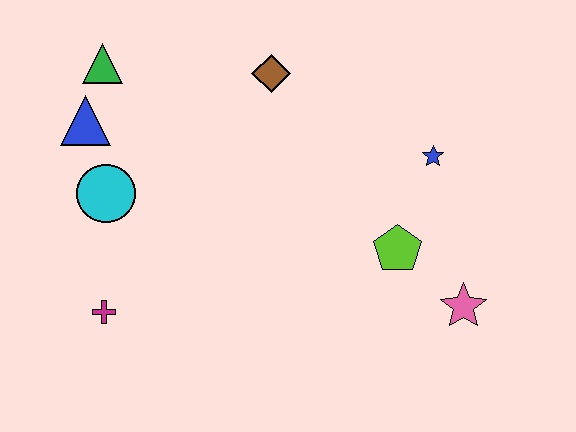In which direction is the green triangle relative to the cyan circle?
The green triangle is above the cyan circle.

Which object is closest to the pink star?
The lime pentagon is closest to the pink star.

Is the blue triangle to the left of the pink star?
Yes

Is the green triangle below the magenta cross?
No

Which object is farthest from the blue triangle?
The pink star is farthest from the blue triangle.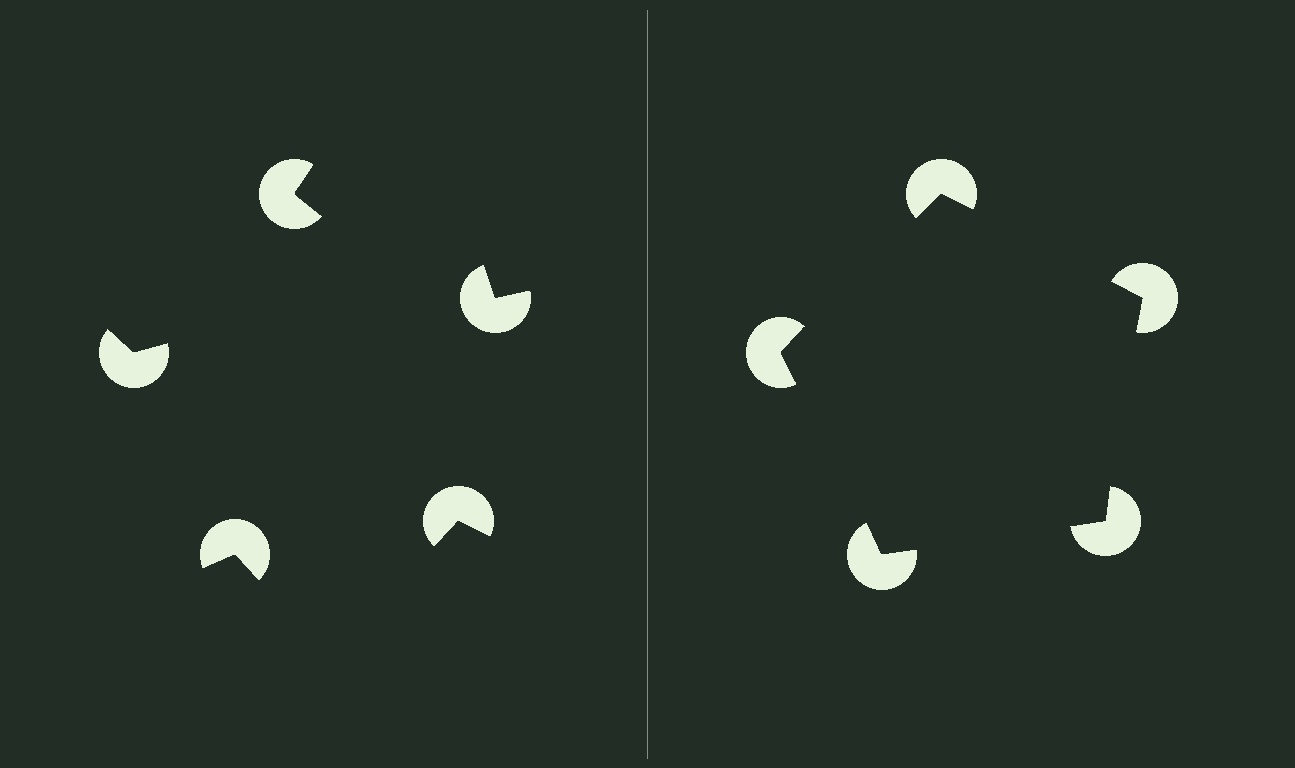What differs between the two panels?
The pac-man discs are positioned identically on both sides; only the wedge orientations differ. On the right they align to a pentagon; on the left they are misaligned.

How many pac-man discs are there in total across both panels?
10 — 5 on each side.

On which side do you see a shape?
An illusory pentagon appears on the right side. On the left side the wedge cuts are rotated, so no coherent shape forms.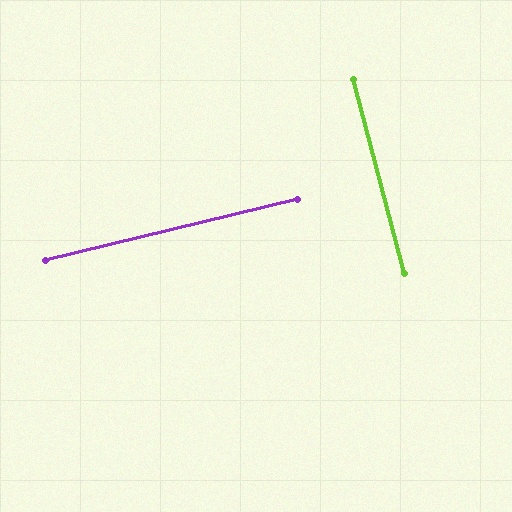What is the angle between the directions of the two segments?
Approximately 89 degrees.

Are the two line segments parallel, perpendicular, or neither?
Perpendicular — they meet at approximately 89°.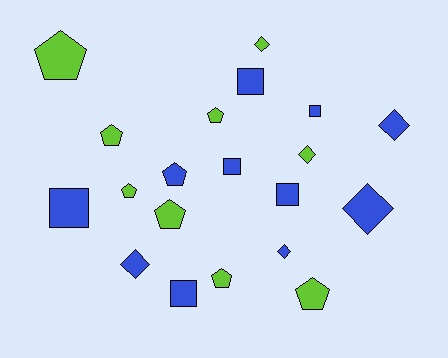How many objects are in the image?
There are 20 objects.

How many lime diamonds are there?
There are 2 lime diamonds.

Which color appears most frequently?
Blue, with 11 objects.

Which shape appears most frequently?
Pentagon, with 8 objects.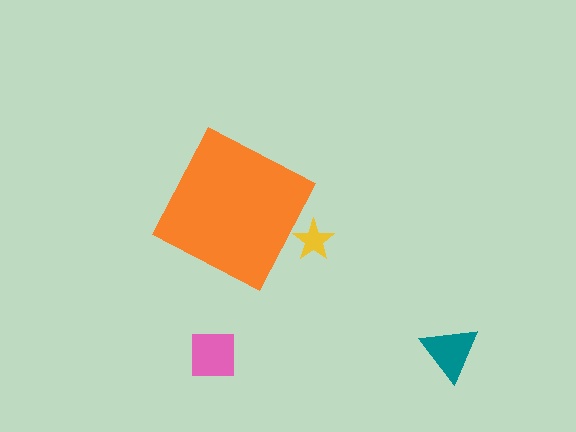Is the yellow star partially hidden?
Yes, the yellow star is partially hidden behind the orange diamond.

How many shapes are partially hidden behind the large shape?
1 shape is partially hidden.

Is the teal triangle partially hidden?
No, the teal triangle is fully visible.